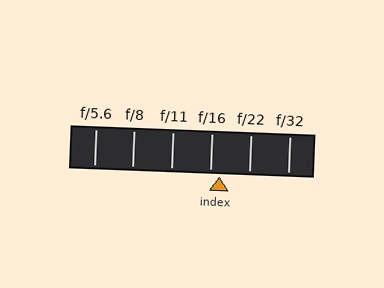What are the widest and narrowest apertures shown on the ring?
The widest aperture shown is f/5.6 and the narrowest is f/32.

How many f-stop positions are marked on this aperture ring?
There are 6 f-stop positions marked.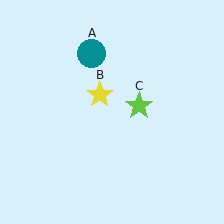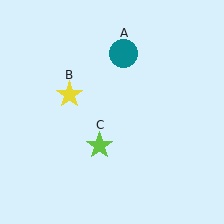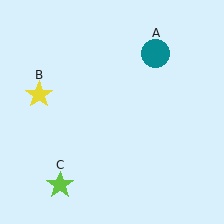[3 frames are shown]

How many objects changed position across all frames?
3 objects changed position: teal circle (object A), yellow star (object B), lime star (object C).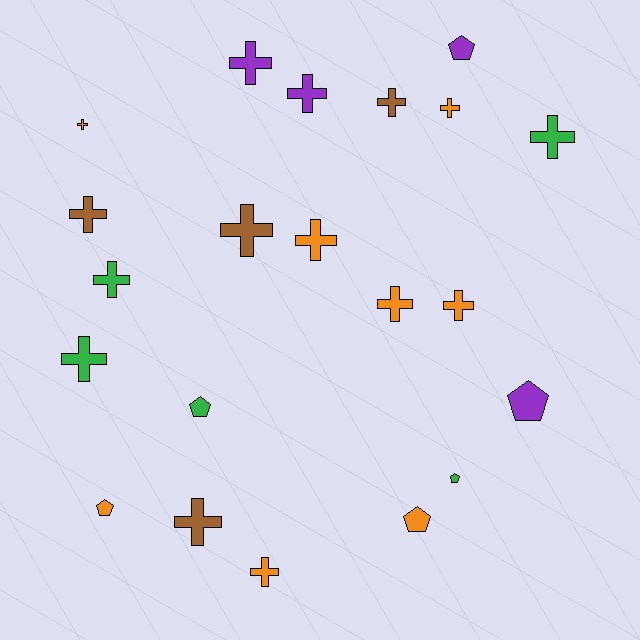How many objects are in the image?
There are 21 objects.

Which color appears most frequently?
Orange, with 8 objects.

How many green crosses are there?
There are 3 green crosses.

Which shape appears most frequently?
Cross, with 15 objects.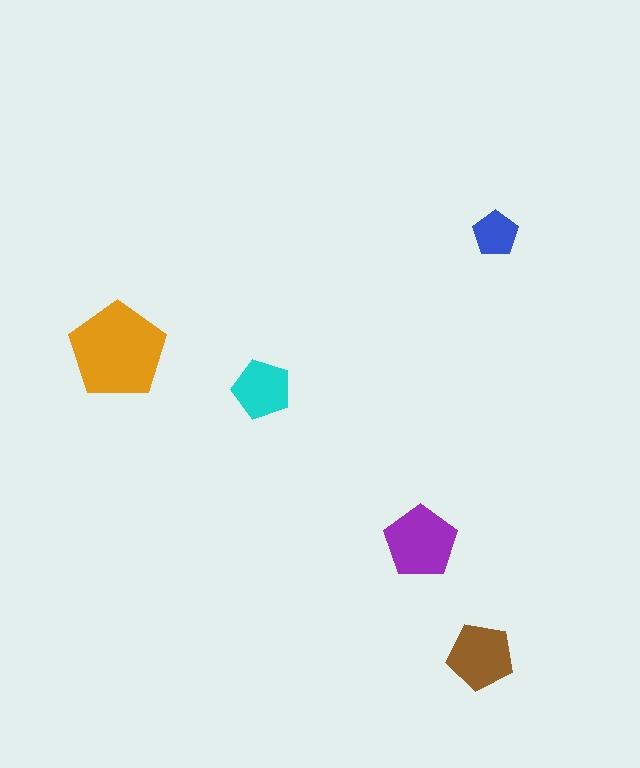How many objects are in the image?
There are 5 objects in the image.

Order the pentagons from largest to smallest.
the orange one, the purple one, the brown one, the cyan one, the blue one.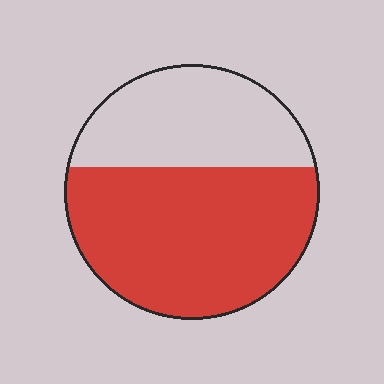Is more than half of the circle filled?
Yes.